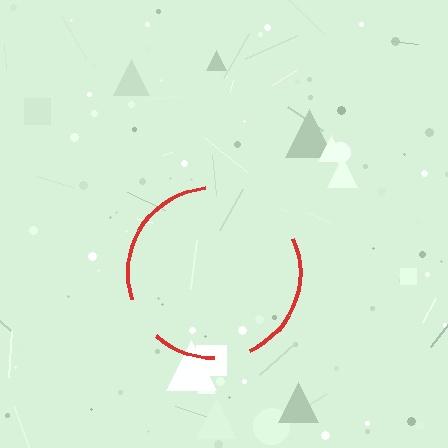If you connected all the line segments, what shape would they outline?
They would outline a circle.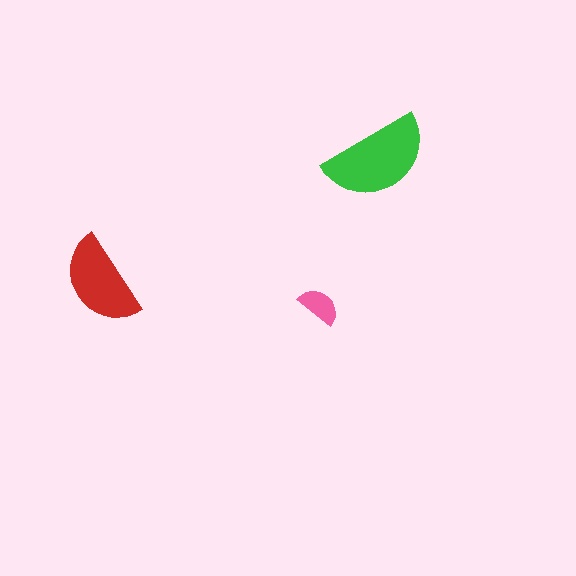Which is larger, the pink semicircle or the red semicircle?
The red one.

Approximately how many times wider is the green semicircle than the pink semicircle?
About 2.5 times wider.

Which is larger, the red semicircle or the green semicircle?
The green one.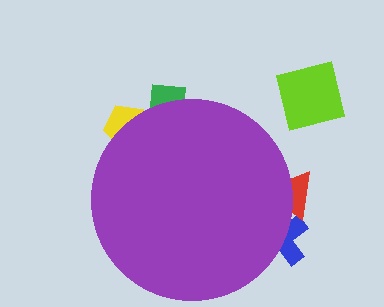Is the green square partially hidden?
Yes, the green square is partially hidden behind the purple circle.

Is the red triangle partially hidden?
Yes, the red triangle is partially hidden behind the purple circle.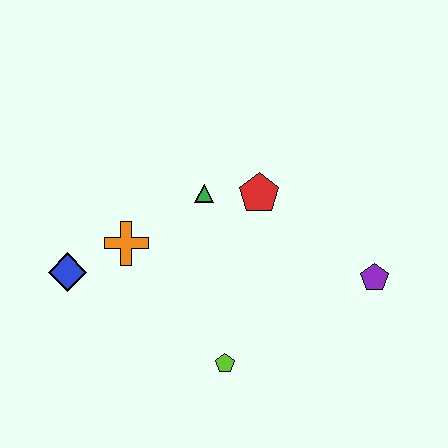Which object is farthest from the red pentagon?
The blue diamond is farthest from the red pentagon.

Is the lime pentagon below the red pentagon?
Yes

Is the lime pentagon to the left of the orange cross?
No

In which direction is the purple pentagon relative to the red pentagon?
The purple pentagon is to the right of the red pentagon.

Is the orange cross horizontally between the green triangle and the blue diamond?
Yes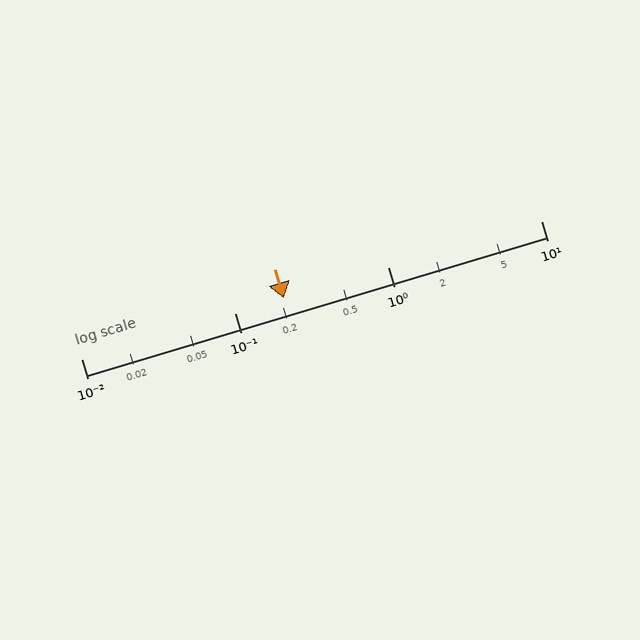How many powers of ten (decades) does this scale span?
The scale spans 3 decades, from 0.01 to 10.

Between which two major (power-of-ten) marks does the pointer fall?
The pointer is between 0.1 and 1.